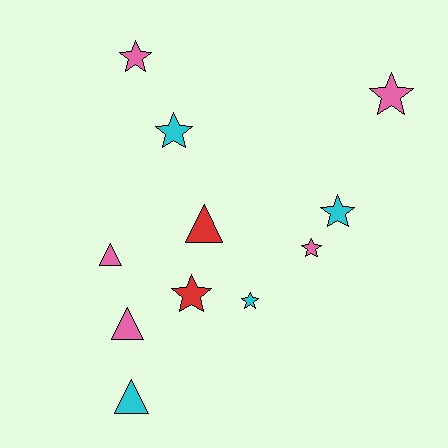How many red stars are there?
There is 1 red star.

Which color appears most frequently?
Pink, with 5 objects.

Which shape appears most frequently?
Star, with 7 objects.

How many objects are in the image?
There are 11 objects.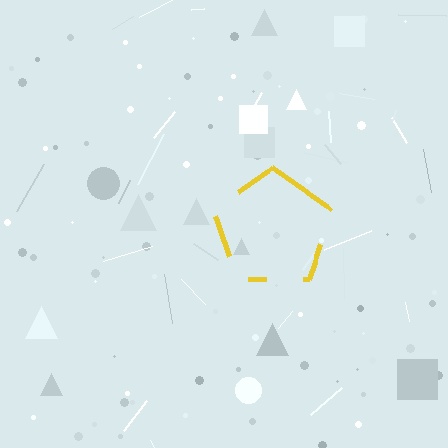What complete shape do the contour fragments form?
The contour fragments form a pentagon.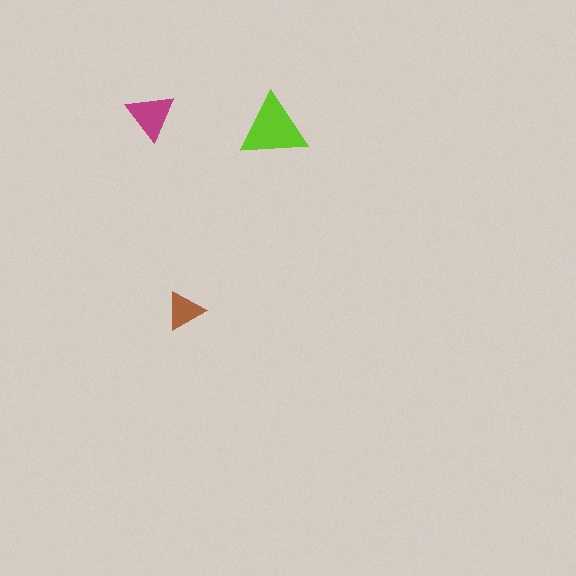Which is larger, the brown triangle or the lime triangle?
The lime one.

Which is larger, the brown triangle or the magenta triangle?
The magenta one.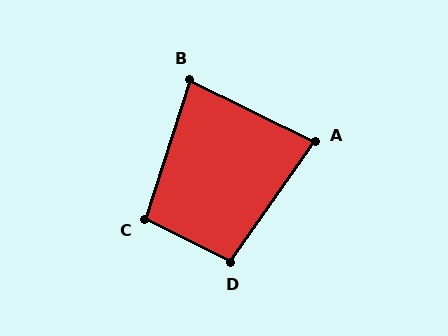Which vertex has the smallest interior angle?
A, at approximately 81 degrees.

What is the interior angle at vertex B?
Approximately 82 degrees (acute).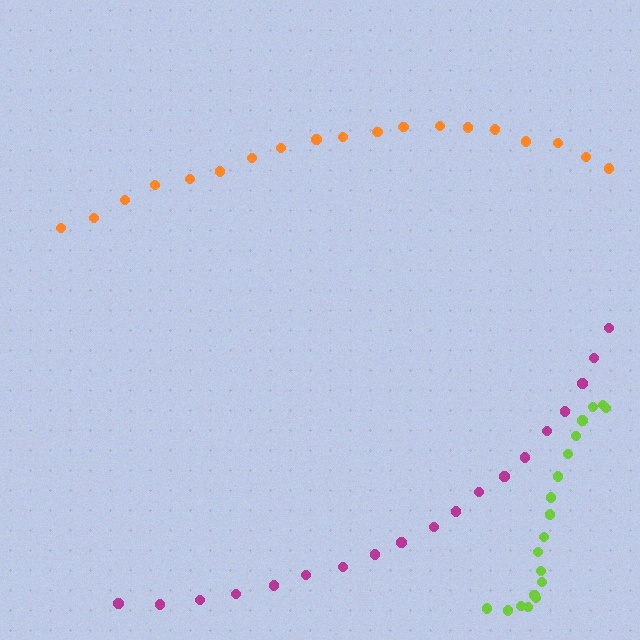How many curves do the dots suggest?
There are 3 distinct paths.